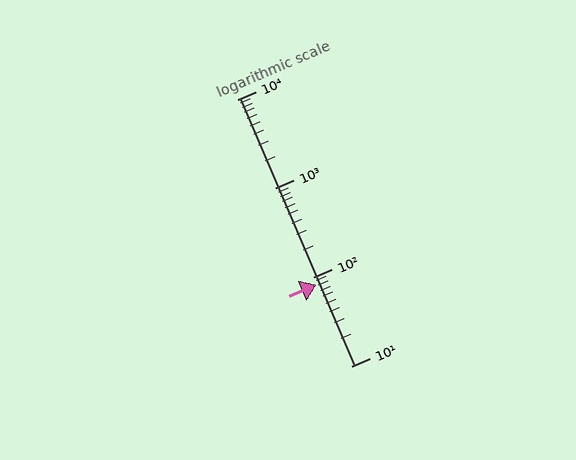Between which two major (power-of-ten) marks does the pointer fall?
The pointer is between 10 and 100.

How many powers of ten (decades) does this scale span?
The scale spans 3 decades, from 10 to 10000.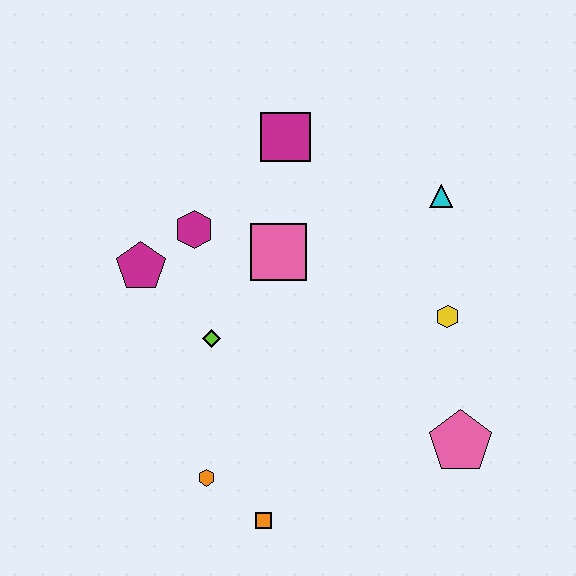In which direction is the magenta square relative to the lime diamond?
The magenta square is above the lime diamond.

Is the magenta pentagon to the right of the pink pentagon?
No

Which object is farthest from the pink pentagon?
The magenta pentagon is farthest from the pink pentagon.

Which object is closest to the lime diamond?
The magenta pentagon is closest to the lime diamond.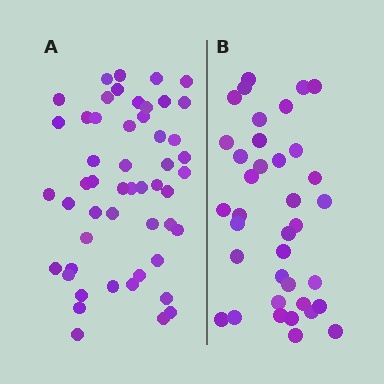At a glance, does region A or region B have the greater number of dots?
Region A (the left region) has more dots.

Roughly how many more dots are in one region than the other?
Region A has approximately 15 more dots than region B.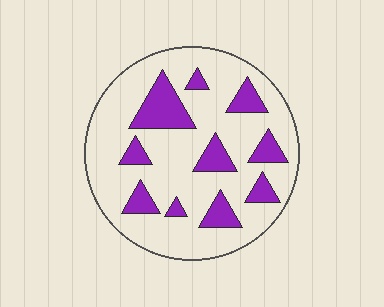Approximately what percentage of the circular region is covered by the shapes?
Approximately 20%.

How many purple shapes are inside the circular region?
10.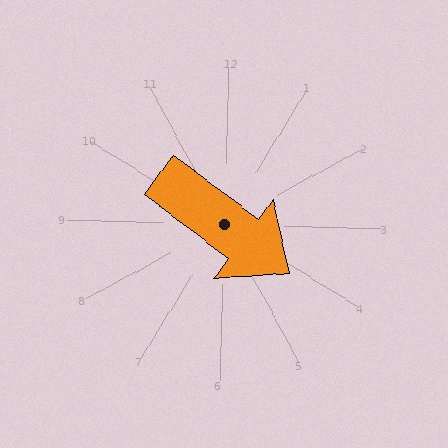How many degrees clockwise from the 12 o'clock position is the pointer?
Approximately 125 degrees.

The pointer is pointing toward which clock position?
Roughly 4 o'clock.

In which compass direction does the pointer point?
Southeast.